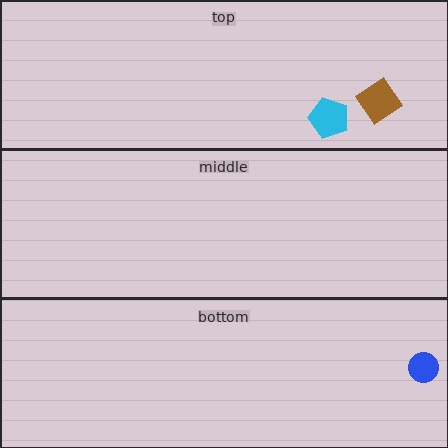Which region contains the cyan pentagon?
The top region.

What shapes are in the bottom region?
The blue circle.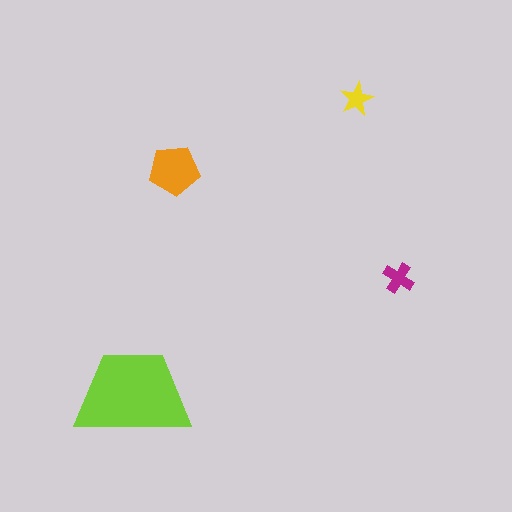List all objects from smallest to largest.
The yellow star, the magenta cross, the orange pentagon, the lime trapezoid.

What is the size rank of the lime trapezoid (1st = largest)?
1st.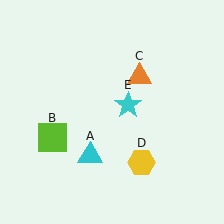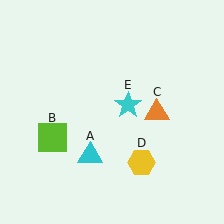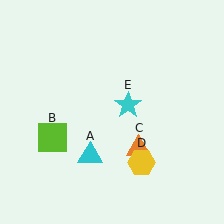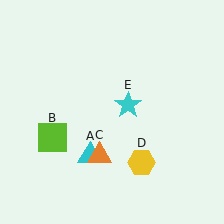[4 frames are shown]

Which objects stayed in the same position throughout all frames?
Cyan triangle (object A) and lime square (object B) and yellow hexagon (object D) and cyan star (object E) remained stationary.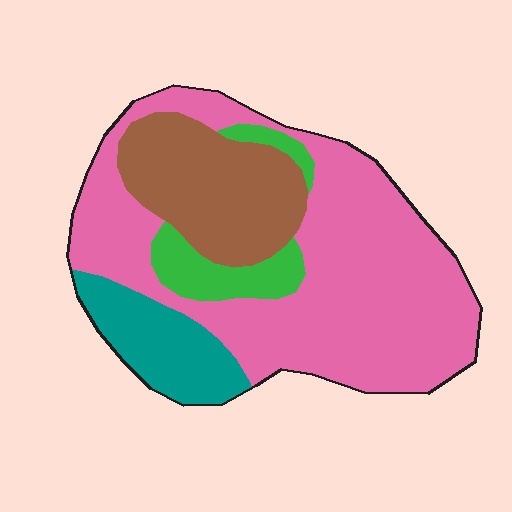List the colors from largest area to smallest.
From largest to smallest: pink, brown, teal, green.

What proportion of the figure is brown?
Brown covers about 20% of the figure.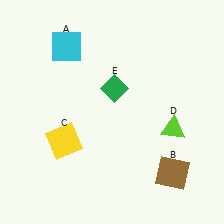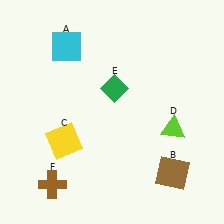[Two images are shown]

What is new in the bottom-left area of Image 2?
A brown cross (F) was added in the bottom-left area of Image 2.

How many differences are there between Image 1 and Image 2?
There is 1 difference between the two images.